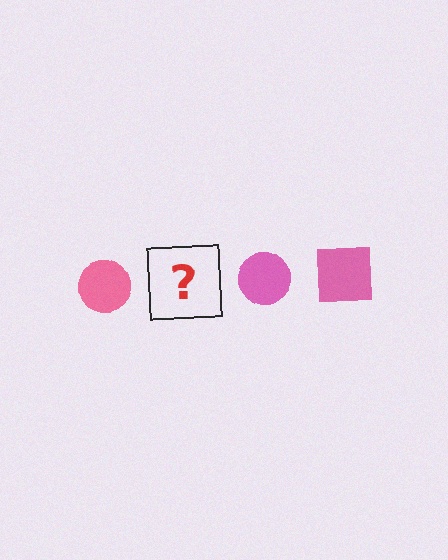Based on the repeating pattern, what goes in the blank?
The blank should be a pink square.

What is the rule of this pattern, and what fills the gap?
The rule is that the pattern cycles through circle, square shapes in pink. The gap should be filled with a pink square.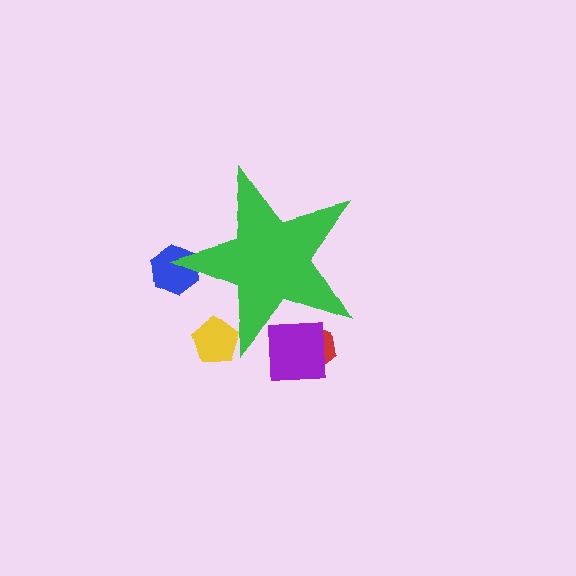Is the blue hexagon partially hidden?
Yes, the blue hexagon is partially hidden behind the green star.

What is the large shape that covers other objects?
A green star.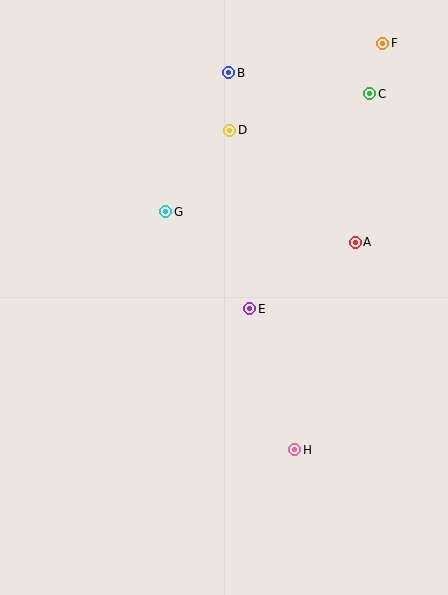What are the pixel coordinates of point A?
Point A is at (355, 242).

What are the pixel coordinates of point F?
Point F is at (383, 43).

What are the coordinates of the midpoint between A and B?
The midpoint between A and B is at (292, 157).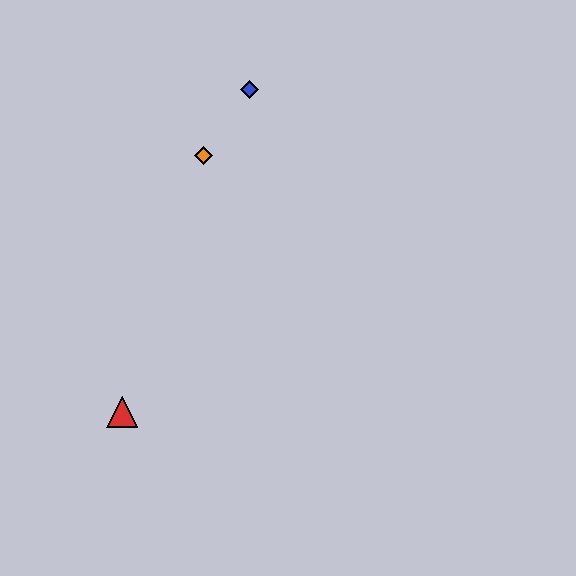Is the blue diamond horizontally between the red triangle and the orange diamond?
No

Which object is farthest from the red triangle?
The blue diamond is farthest from the red triangle.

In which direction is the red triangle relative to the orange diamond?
The red triangle is below the orange diamond.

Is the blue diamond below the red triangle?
No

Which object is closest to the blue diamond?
The orange diamond is closest to the blue diamond.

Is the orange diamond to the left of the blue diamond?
Yes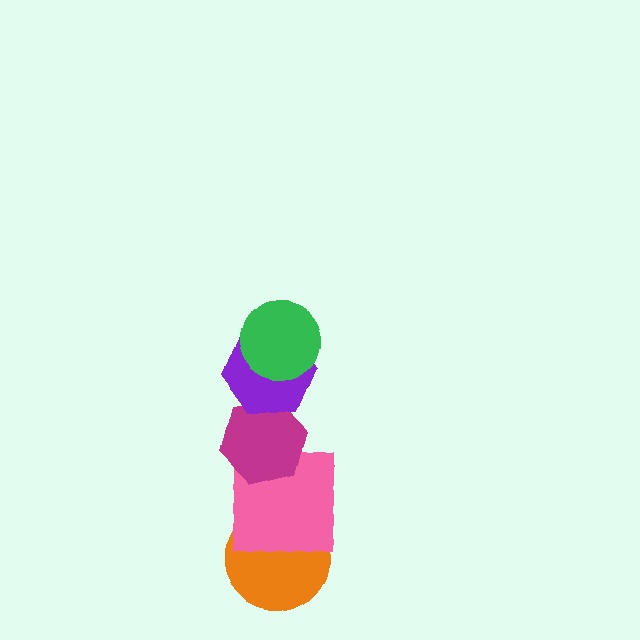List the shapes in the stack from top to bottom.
From top to bottom: the green circle, the purple hexagon, the magenta hexagon, the pink square, the orange circle.